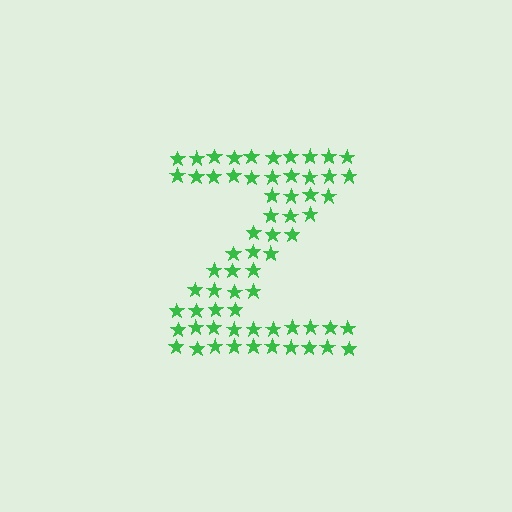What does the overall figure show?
The overall figure shows the letter Z.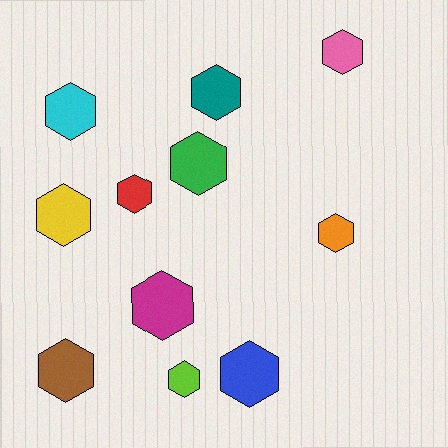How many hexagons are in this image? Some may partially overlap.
There are 11 hexagons.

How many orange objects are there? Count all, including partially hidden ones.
There is 1 orange object.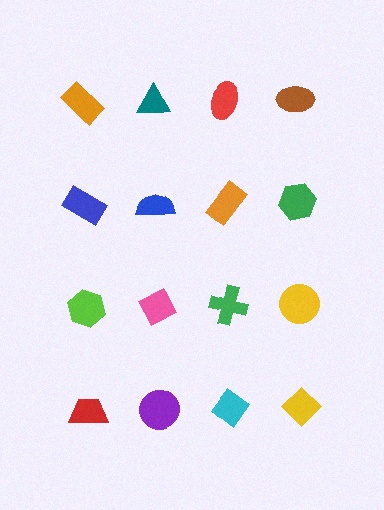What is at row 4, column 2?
A purple circle.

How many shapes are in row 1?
4 shapes.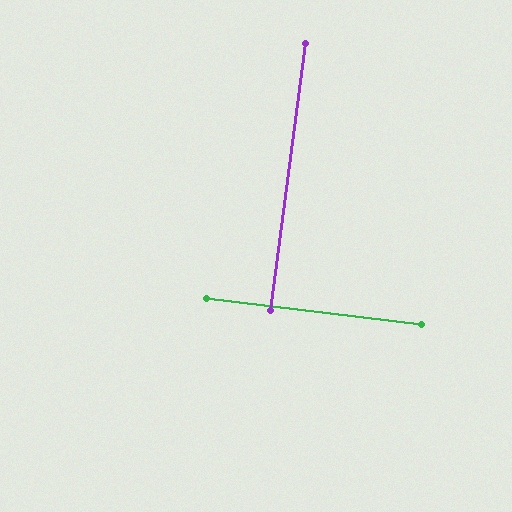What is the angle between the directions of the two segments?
Approximately 89 degrees.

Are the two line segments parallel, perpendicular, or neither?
Perpendicular — they meet at approximately 89°.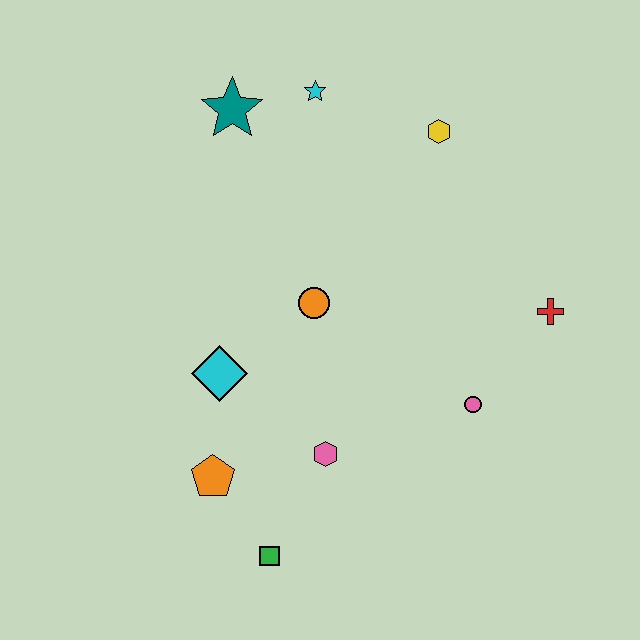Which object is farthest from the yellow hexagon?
The green square is farthest from the yellow hexagon.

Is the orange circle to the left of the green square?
No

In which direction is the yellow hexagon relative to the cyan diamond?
The yellow hexagon is above the cyan diamond.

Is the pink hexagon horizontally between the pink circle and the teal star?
Yes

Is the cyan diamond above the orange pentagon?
Yes